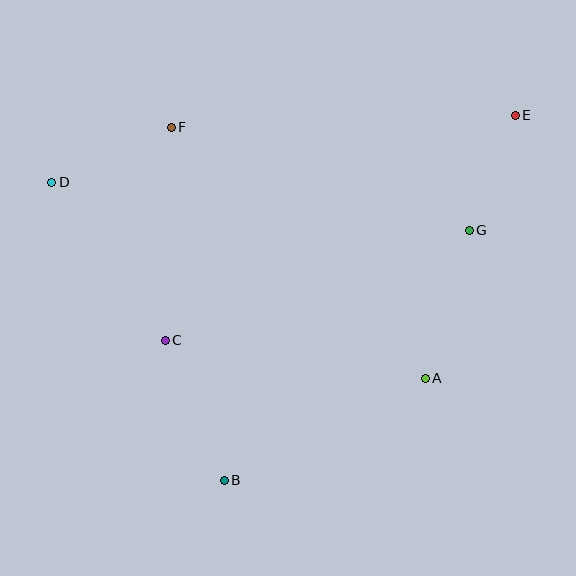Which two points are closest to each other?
Points E and G are closest to each other.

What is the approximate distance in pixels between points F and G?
The distance between F and G is approximately 316 pixels.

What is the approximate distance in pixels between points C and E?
The distance between C and E is approximately 416 pixels.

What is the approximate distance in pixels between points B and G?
The distance between B and G is approximately 350 pixels.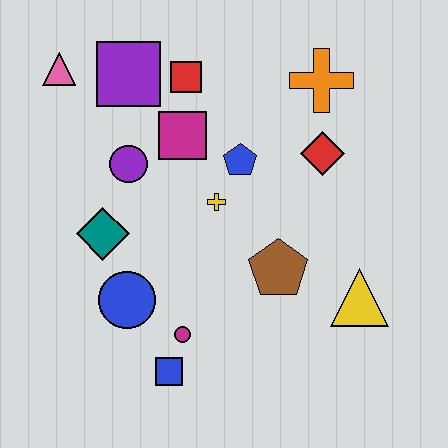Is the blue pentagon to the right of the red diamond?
No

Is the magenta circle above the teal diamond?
No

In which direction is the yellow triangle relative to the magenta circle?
The yellow triangle is to the right of the magenta circle.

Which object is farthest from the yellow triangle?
The pink triangle is farthest from the yellow triangle.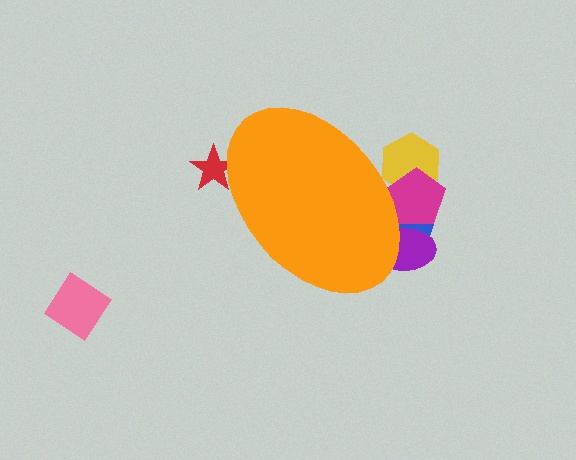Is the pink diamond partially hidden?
No, the pink diamond is fully visible.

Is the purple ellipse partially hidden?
Yes, the purple ellipse is partially hidden behind the orange ellipse.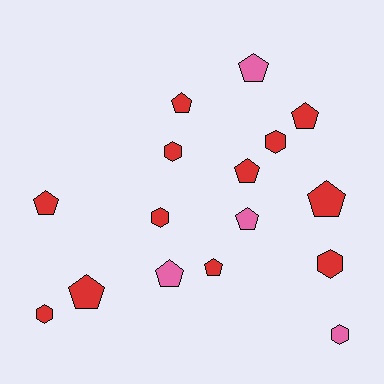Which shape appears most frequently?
Pentagon, with 10 objects.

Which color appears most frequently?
Red, with 12 objects.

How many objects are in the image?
There are 16 objects.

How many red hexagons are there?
There are 5 red hexagons.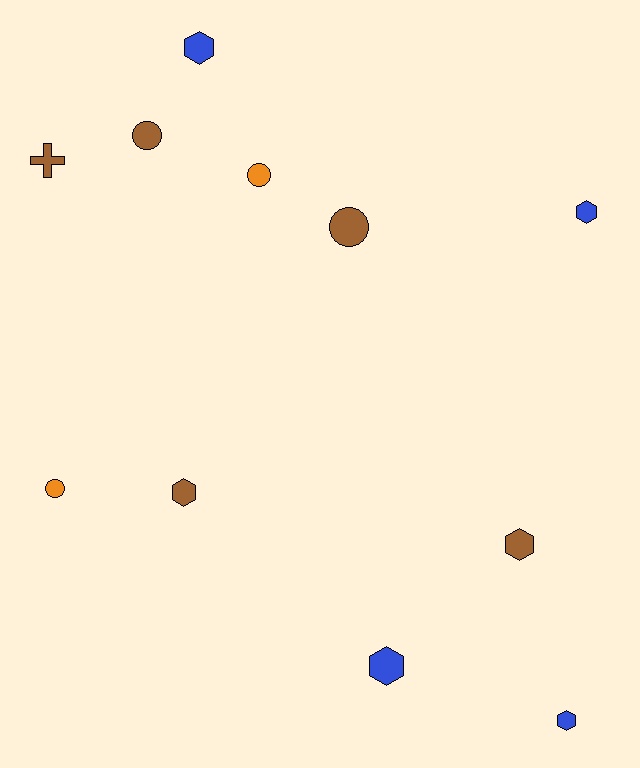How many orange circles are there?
There are 2 orange circles.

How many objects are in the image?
There are 11 objects.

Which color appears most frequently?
Brown, with 5 objects.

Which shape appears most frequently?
Hexagon, with 6 objects.